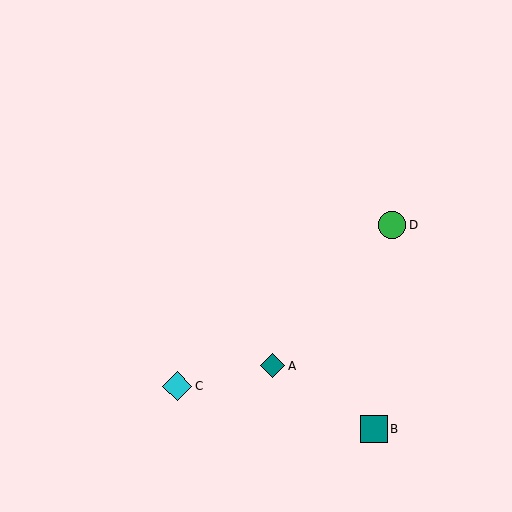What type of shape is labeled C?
Shape C is a cyan diamond.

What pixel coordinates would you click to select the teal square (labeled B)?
Click at (374, 429) to select the teal square B.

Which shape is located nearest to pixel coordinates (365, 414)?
The teal square (labeled B) at (374, 429) is nearest to that location.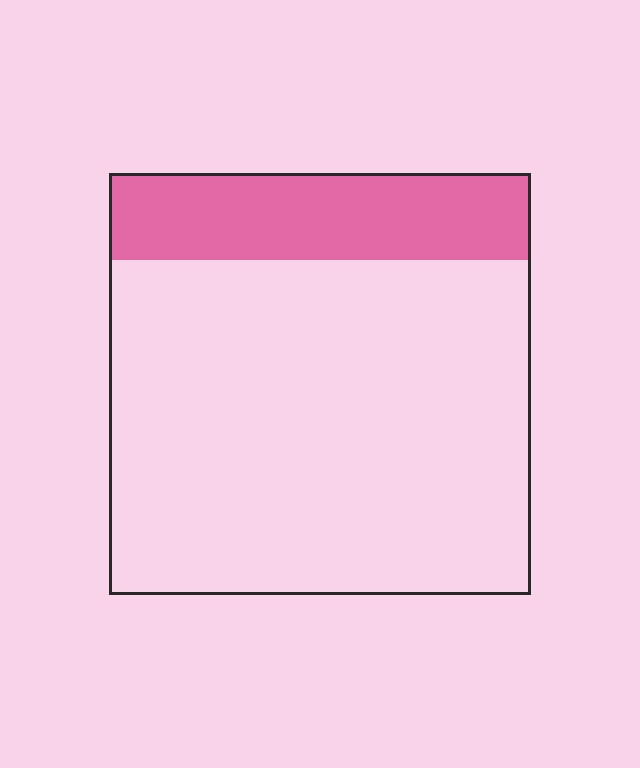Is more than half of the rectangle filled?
No.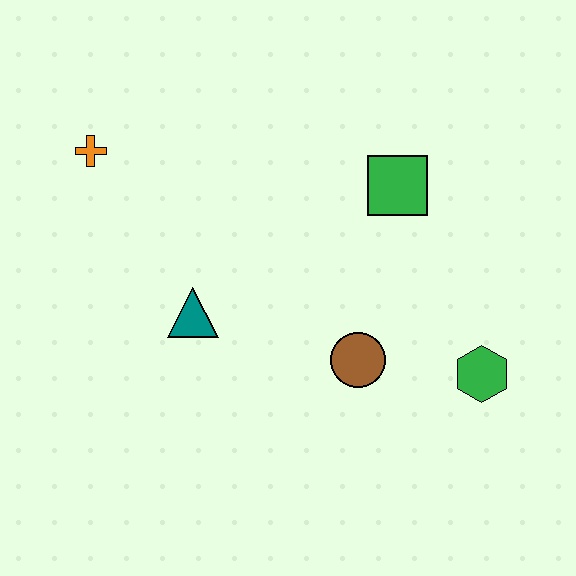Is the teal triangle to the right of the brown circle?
No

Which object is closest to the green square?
The brown circle is closest to the green square.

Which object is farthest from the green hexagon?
The orange cross is farthest from the green hexagon.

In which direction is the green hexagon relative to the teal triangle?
The green hexagon is to the right of the teal triangle.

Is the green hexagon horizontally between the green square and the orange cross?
No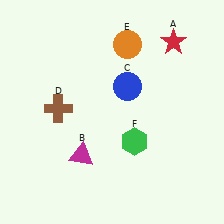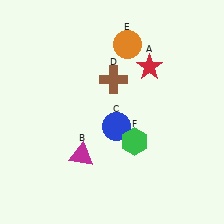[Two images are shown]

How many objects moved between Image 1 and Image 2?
3 objects moved between the two images.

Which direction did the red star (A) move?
The red star (A) moved down.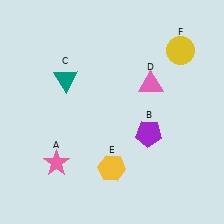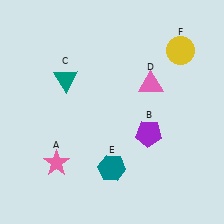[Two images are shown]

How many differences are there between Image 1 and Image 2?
There is 1 difference between the two images.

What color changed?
The hexagon (E) changed from yellow in Image 1 to teal in Image 2.